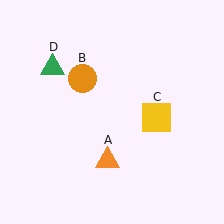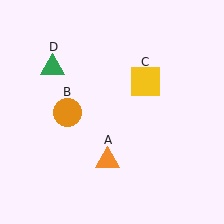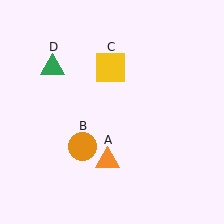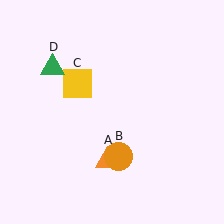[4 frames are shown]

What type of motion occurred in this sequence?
The orange circle (object B), yellow square (object C) rotated counterclockwise around the center of the scene.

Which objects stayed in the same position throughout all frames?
Orange triangle (object A) and green triangle (object D) remained stationary.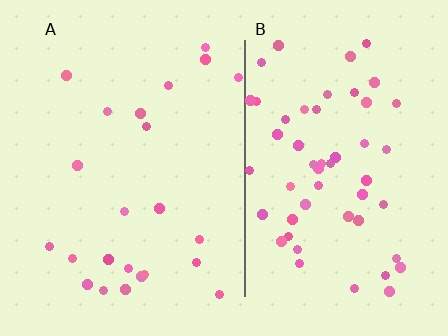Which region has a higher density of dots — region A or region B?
B (the right).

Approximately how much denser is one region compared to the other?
Approximately 2.4× — region B over region A.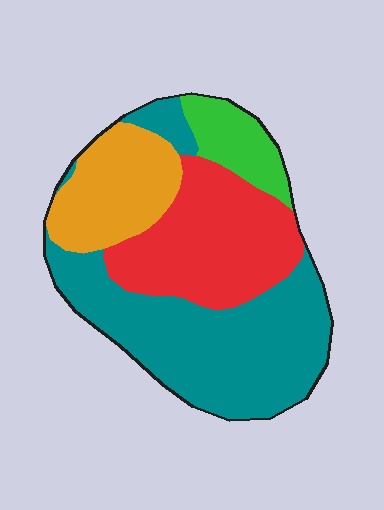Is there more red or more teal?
Teal.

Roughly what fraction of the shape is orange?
Orange takes up about one sixth (1/6) of the shape.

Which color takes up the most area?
Teal, at roughly 45%.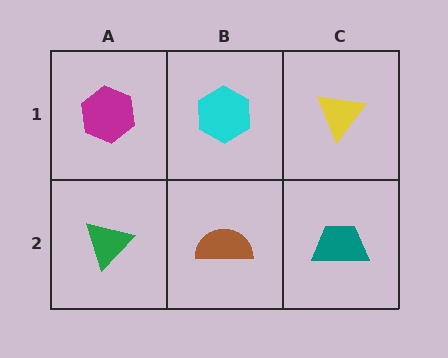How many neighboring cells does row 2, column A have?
2.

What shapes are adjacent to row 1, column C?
A teal trapezoid (row 2, column C), a cyan hexagon (row 1, column B).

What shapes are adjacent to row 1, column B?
A brown semicircle (row 2, column B), a magenta hexagon (row 1, column A), a yellow triangle (row 1, column C).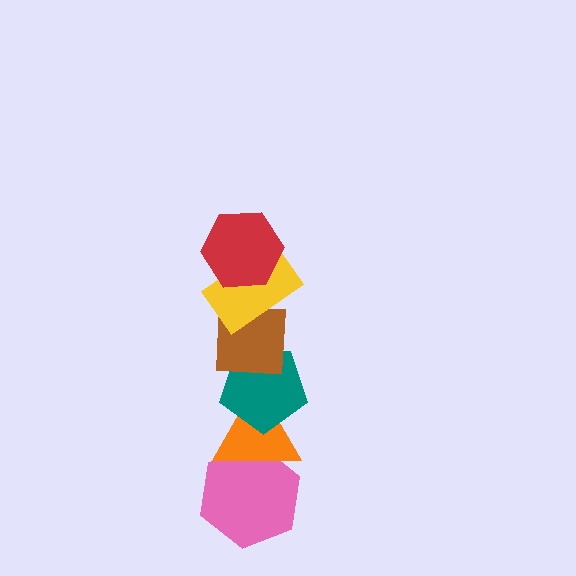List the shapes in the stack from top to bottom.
From top to bottom: the red hexagon, the yellow rectangle, the brown square, the teal pentagon, the orange triangle, the pink hexagon.